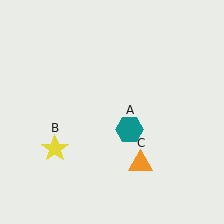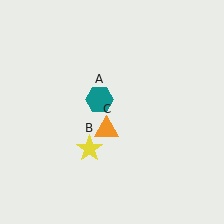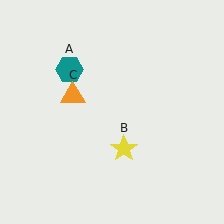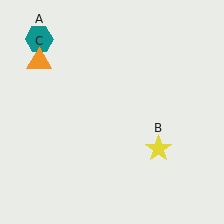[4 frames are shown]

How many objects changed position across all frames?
3 objects changed position: teal hexagon (object A), yellow star (object B), orange triangle (object C).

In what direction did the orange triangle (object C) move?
The orange triangle (object C) moved up and to the left.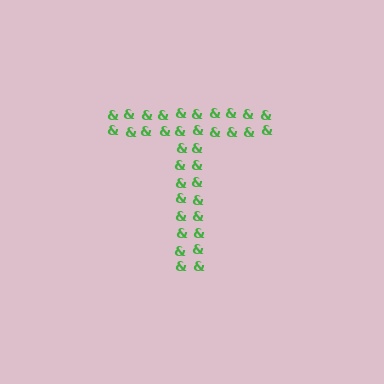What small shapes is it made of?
It is made of small ampersands.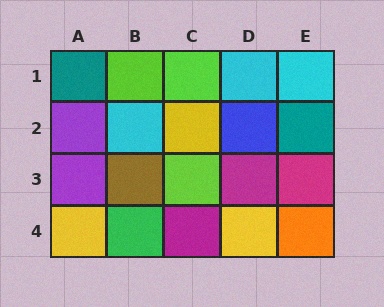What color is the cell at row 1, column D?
Cyan.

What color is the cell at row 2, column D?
Blue.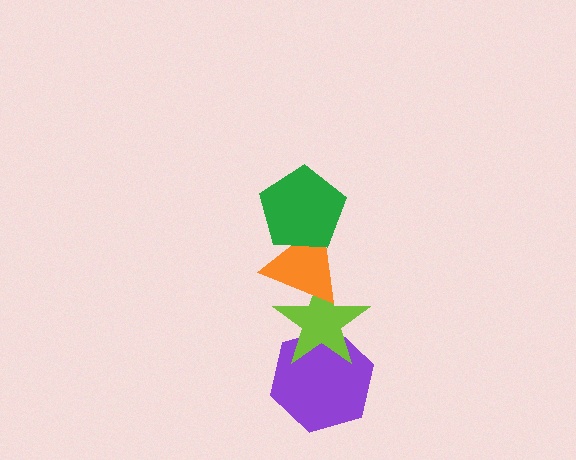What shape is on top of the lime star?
The orange triangle is on top of the lime star.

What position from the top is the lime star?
The lime star is 3rd from the top.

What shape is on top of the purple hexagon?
The lime star is on top of the purple hexagon.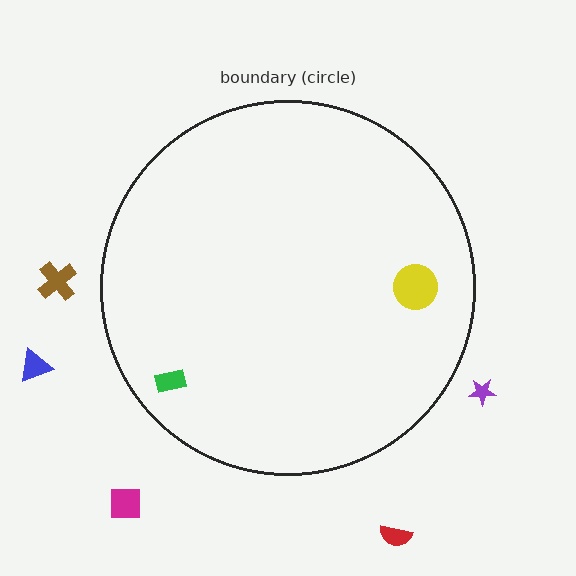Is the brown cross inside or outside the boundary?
Outside.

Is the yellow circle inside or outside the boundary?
Inside.